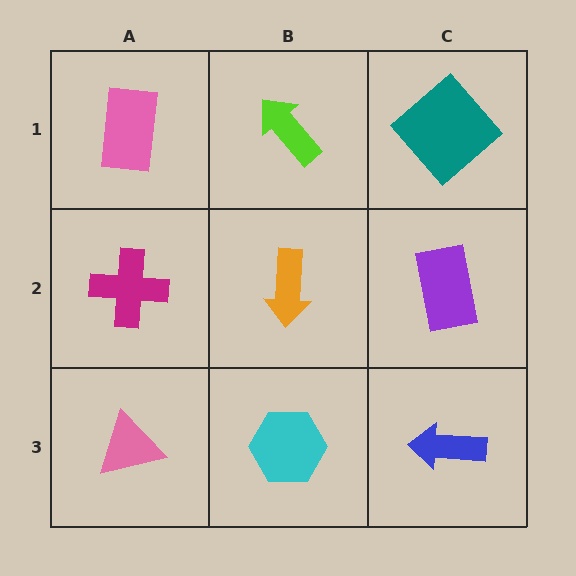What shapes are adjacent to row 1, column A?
A magenta cross (row 2, column A), a lime arrow (row 1, column B).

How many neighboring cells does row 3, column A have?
2.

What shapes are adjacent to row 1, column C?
A purple rectangle (row 2, column C), a lime arrow (row 1, column B).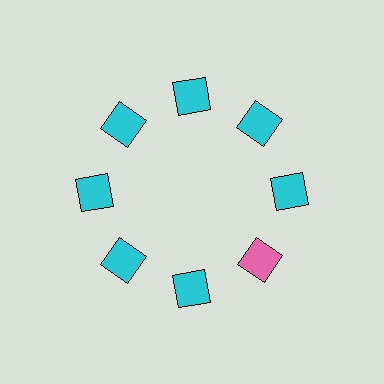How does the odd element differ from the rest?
It has a different color: pink instead of cyan.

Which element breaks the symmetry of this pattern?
The pink square at roughly the 4 o'clock position breaks the symmetry. All other shapes are cyan squares.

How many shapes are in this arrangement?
There are 8 shapes arranged in a ring pattern.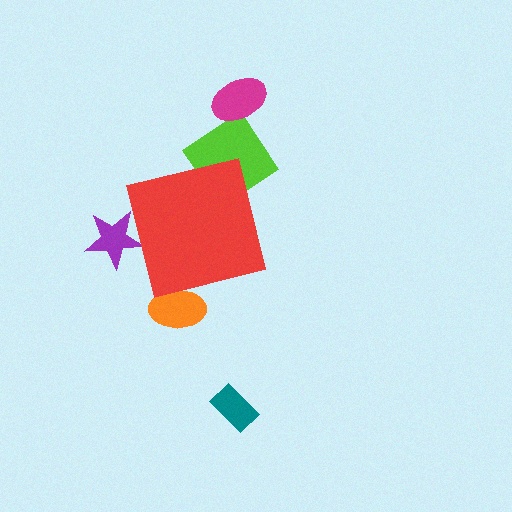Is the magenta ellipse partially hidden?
No, the magenta ellipse is fully visible.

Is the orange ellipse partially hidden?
Yes, the orange ellipse is partially hidden behind the red square.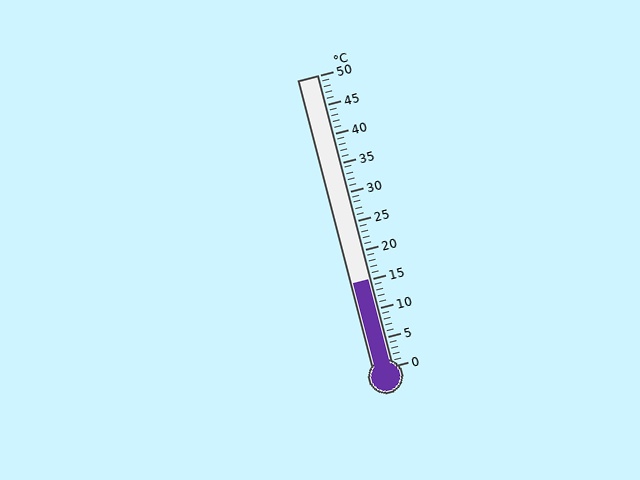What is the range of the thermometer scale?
The thermometer scale ranges from 0°C to 50°C.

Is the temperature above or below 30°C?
The temperature is below 30°C.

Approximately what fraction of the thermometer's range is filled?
The thermometer is filled to approximately 30% of its range.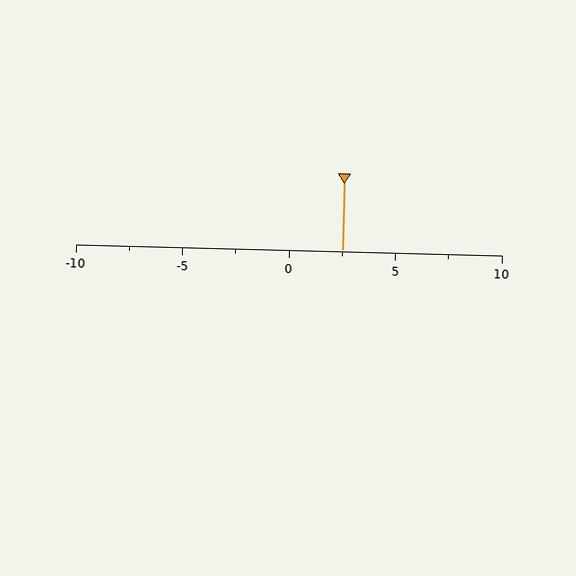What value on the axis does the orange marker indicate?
The marker indicates approximately 2.5.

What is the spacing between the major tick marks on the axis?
The major ticks are spaced 5 apart.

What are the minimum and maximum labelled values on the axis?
The axis runs from -10 to 10.